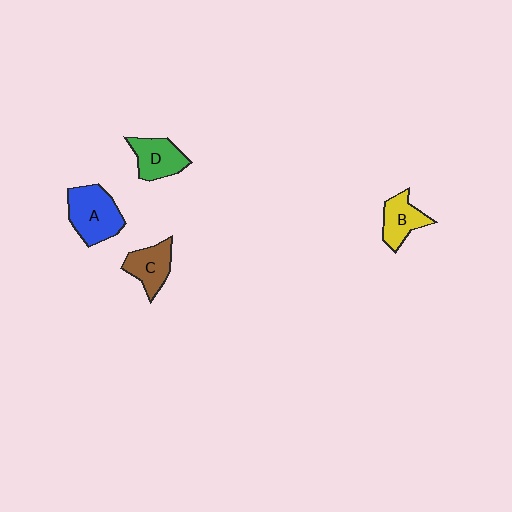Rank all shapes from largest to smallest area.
From largest to smallest: A (blue), D (green), C (brown), B (yellow).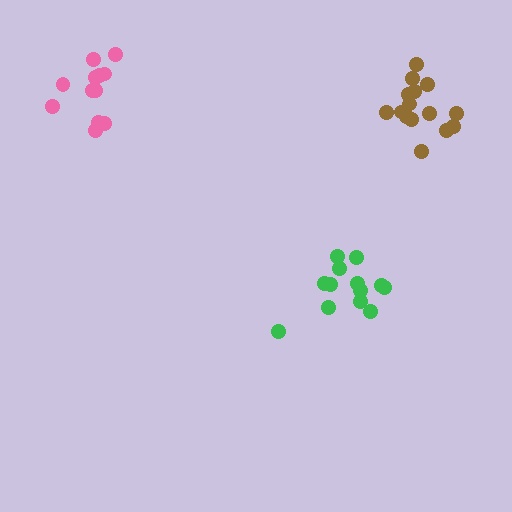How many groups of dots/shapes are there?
There are 3 groups.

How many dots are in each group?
Group 1: 13 dots, Group 2: 12 dots, Group 3: 15 dots (40 total).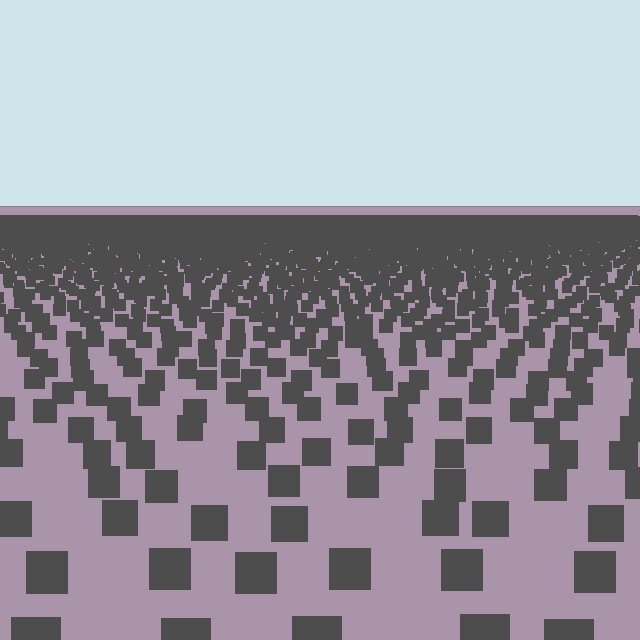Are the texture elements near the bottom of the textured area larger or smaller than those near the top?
Larger. Near the bottom, elements are closer to the viewer and appear at a bigger on-screen size.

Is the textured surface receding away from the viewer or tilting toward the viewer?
The surface is receding away from the viewer. Texture elements get smaller and denser toward the top.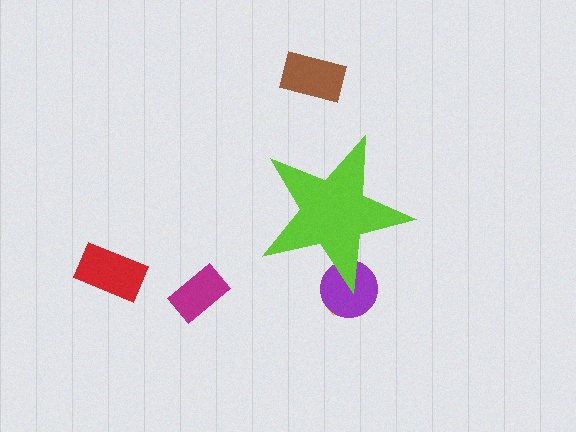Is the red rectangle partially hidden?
No, the red rectangle is fully visible.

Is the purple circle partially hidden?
Yes, the purple circle is partially hidden behind the lime star.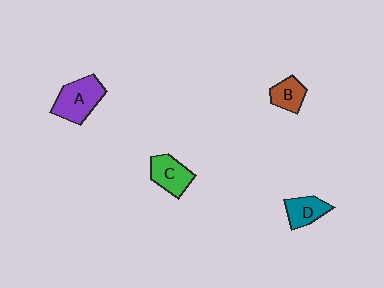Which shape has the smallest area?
Shape B (brown).